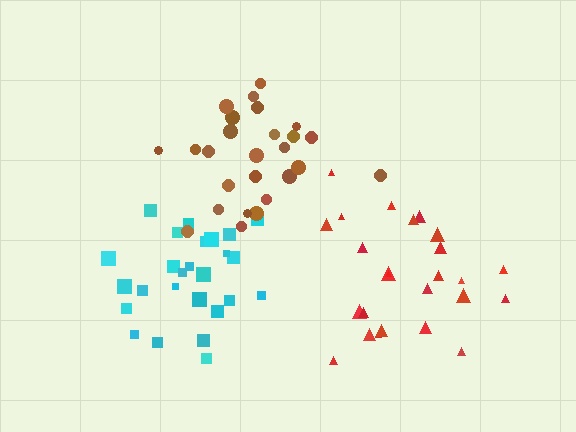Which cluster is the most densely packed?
Cyan.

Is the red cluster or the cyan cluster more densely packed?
Cyan.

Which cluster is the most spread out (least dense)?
Red.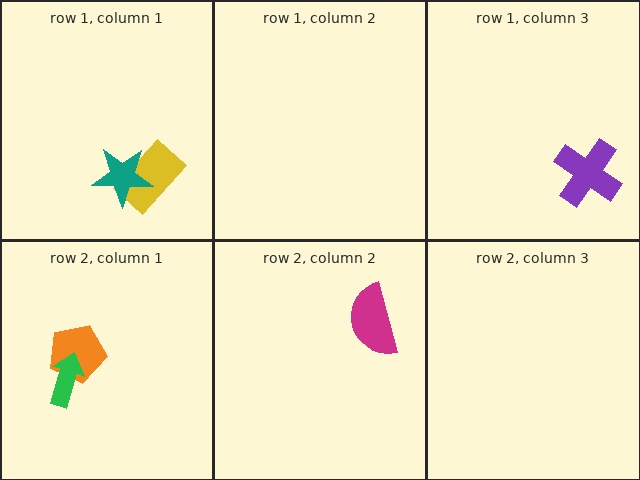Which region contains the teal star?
The row 1, column 1 region.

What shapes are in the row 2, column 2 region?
The magenta semicircle.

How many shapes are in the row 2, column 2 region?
1.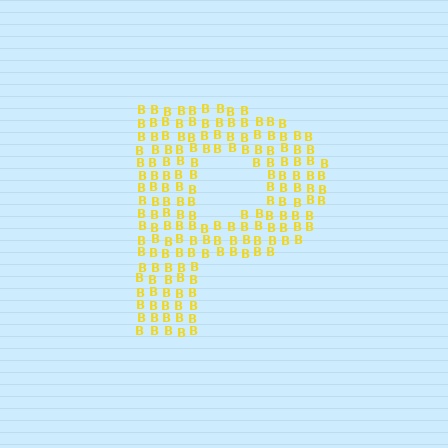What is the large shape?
The large shape is the letter P.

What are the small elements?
The small elements are letter B's.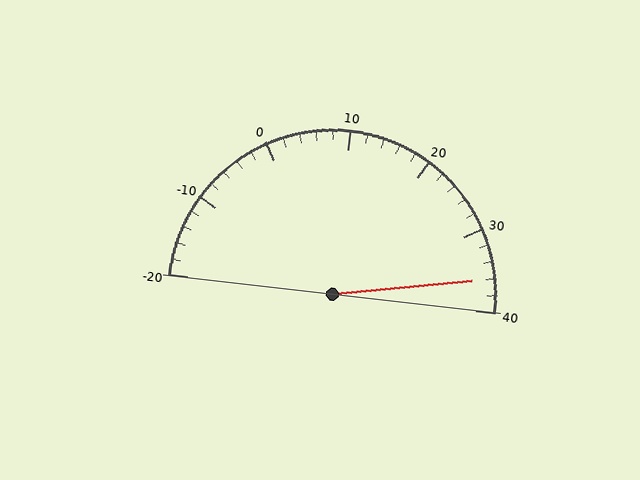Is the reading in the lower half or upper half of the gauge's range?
The reading is in the upper half of the range (-20 to 40).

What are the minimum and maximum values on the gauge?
The gauge ranges from -20 to 40.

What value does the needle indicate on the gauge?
The needle indicates approximately 36.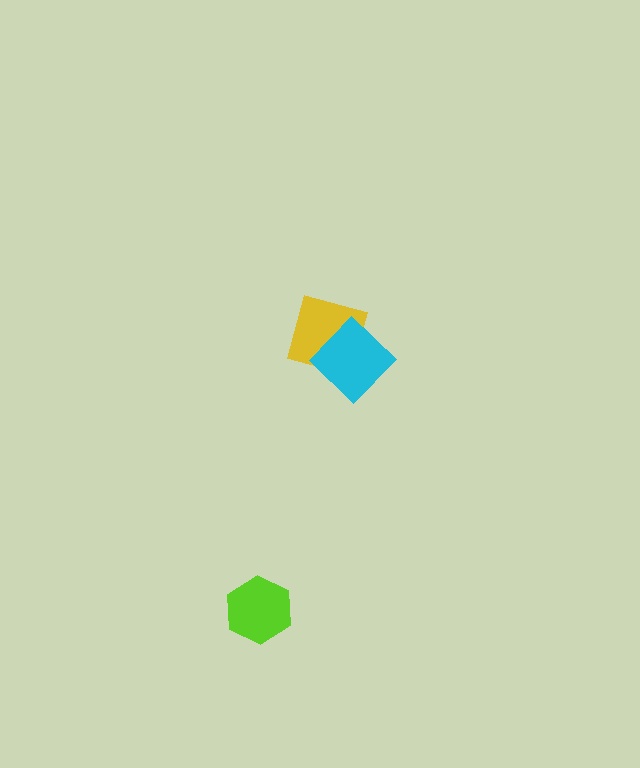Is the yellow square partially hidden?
Yes, it is partially covered by another shape.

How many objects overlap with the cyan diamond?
1 object overlaps with the cyan diamond.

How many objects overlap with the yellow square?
1 object overlaps with the yellow square.